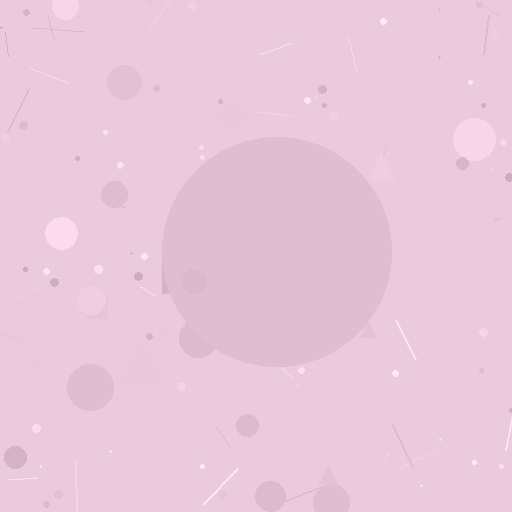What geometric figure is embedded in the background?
A circle is embedded in the background.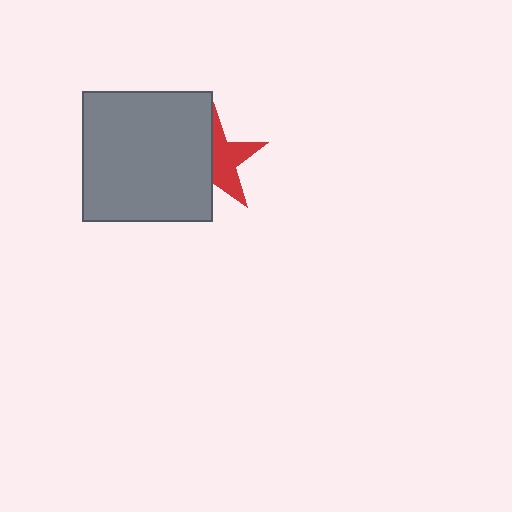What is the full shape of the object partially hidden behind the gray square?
The partially hidden object is a red star.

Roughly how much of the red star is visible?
About half of it is visible (roughly 49%).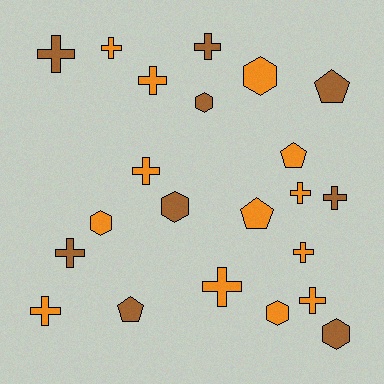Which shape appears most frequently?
Cross, with 12 objects.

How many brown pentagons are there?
There are 2 brown pentagons.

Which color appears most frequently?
Orange, with 13 objects.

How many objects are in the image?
There are 22 objects.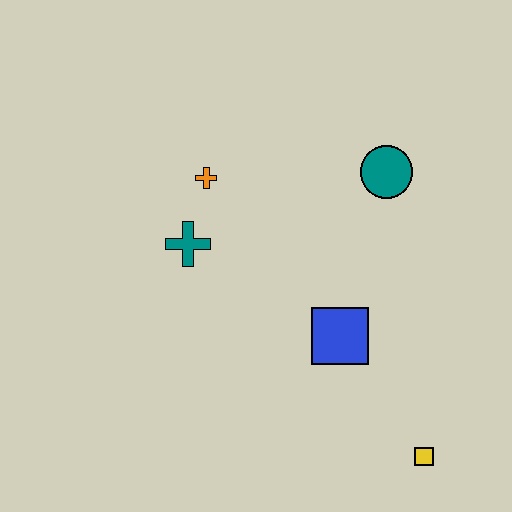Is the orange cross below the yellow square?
No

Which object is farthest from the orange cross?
The yellow square is farthest from the orange cross.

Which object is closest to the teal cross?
The orange cross is closest to the teal cross.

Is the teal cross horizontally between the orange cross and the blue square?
No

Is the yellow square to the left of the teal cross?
No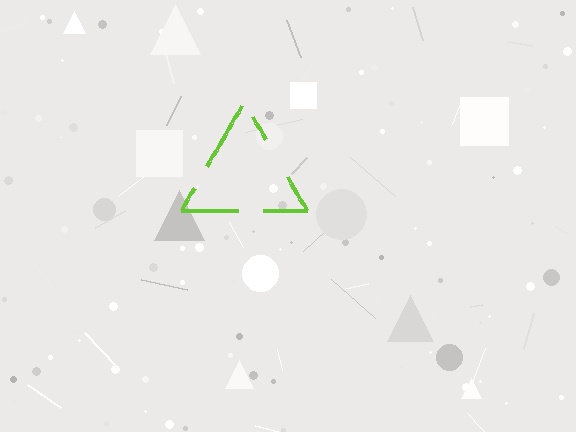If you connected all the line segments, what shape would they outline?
They would outline a triangle.